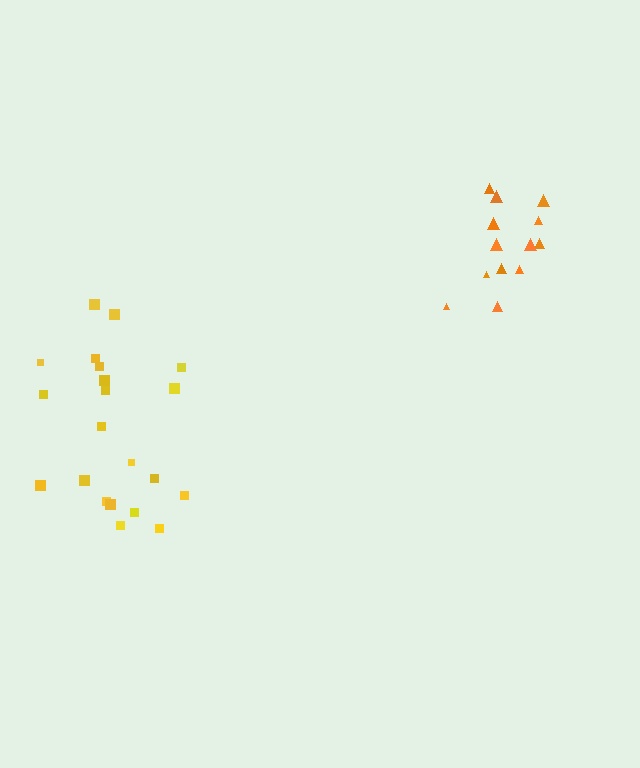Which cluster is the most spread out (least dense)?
Yellow.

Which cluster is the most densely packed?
Orange.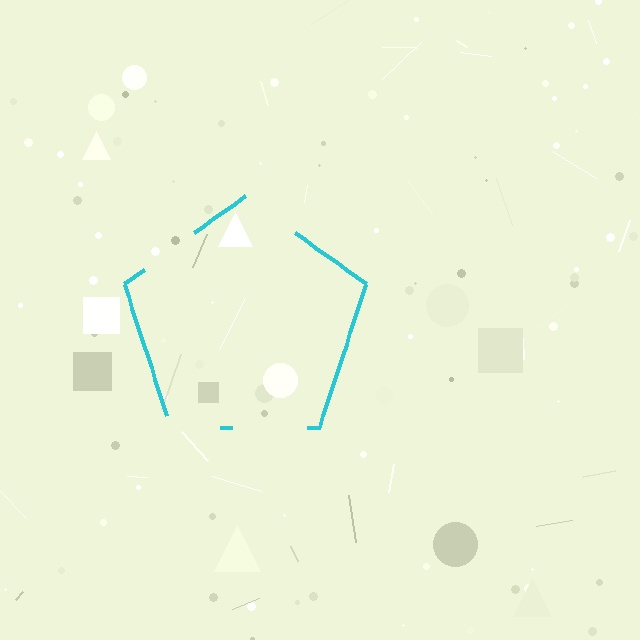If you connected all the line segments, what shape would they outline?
They would outline a pentagon.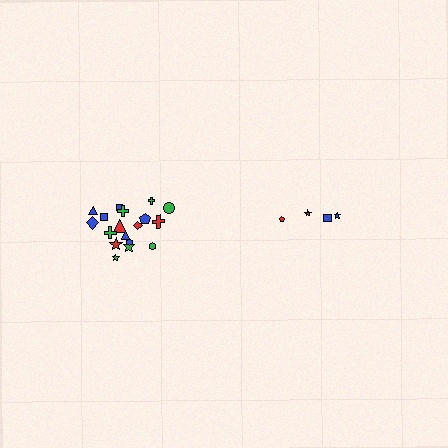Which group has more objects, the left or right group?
The left group.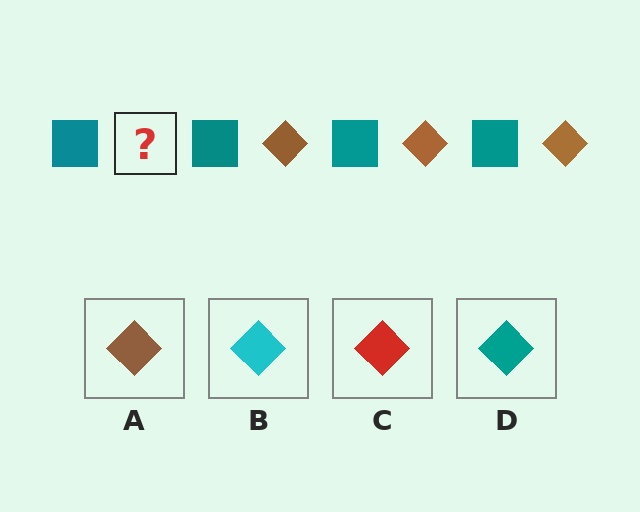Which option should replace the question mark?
Option A.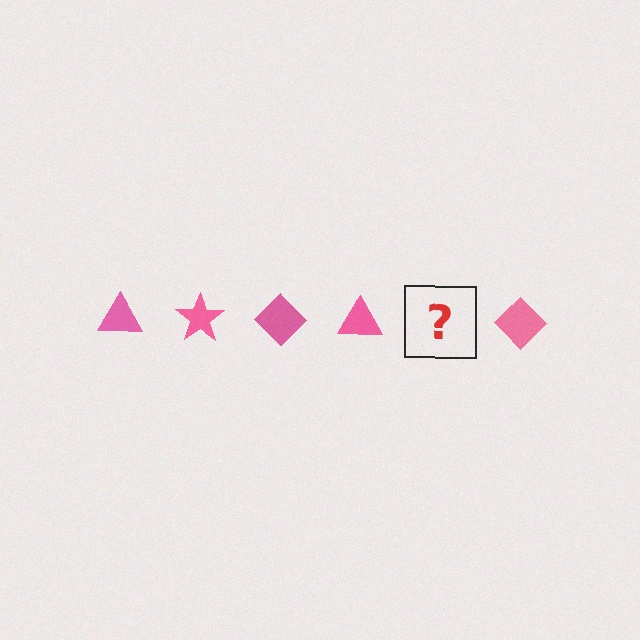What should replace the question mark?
The question mark should be replaced with a pink star.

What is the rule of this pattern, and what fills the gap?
The rule is that the pattern cycles through triangle, star, diamond shapes in pink. The gap should be filled with a pink star.